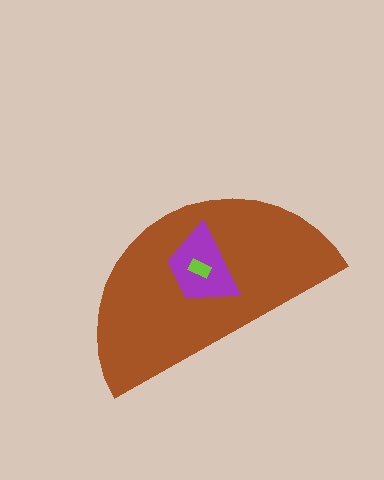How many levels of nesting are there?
3.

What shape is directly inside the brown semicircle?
The purple trapezoid.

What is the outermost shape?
The brown semicircle.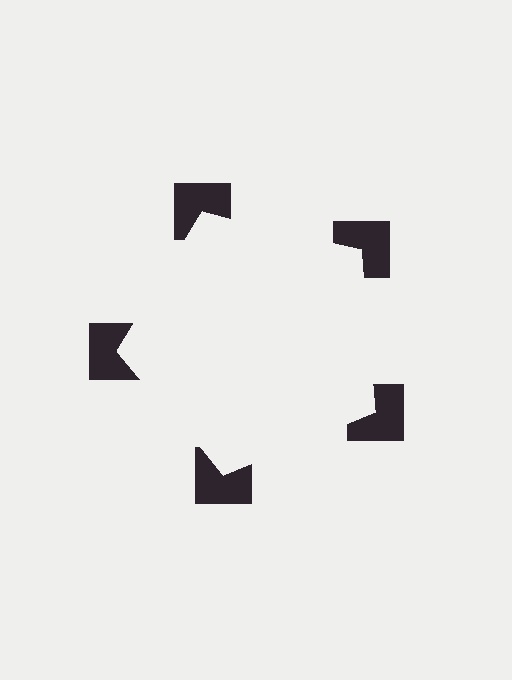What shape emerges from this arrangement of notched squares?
An illusory pentagon — its edges are inferred from the aligned wedge cuts in the notched squares, not physically drawn.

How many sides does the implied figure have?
5 sides.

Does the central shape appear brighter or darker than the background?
It typically appears slightly brighter than the background, even though no actual brightness change is drawn.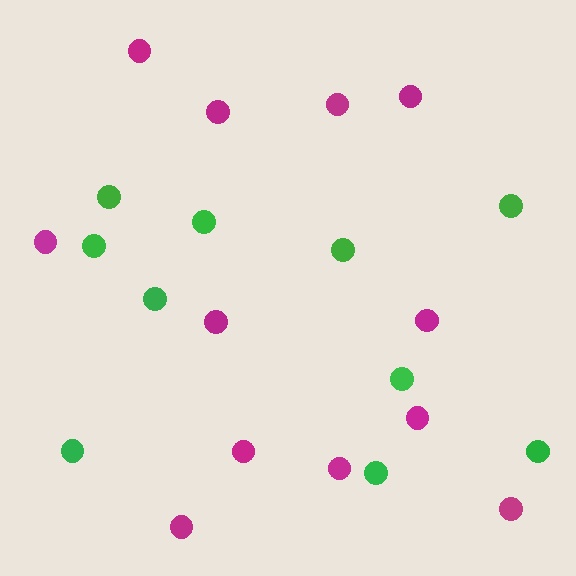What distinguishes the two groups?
There are 2 groups: one group of magenta circles (12) and one group of green circles (10).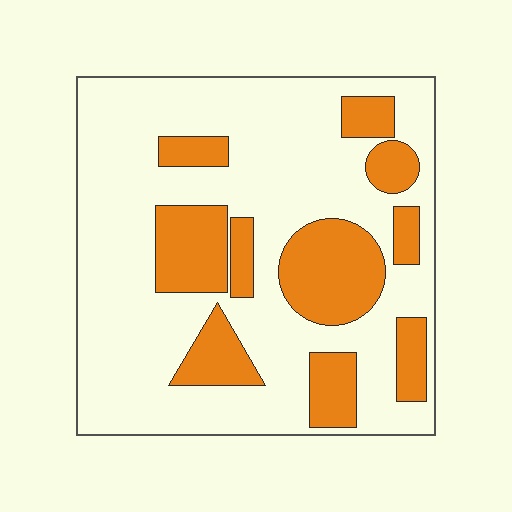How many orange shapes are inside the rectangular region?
10.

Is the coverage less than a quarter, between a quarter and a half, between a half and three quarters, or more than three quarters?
Between a quarter and a half.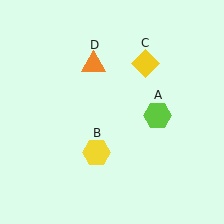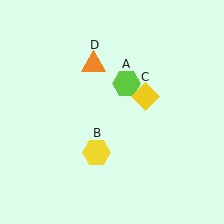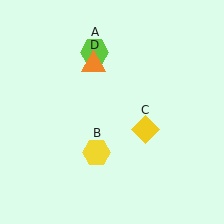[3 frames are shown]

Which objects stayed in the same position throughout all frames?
Yellow hexagon (object B) and orange triangle (object D) remained stationary.